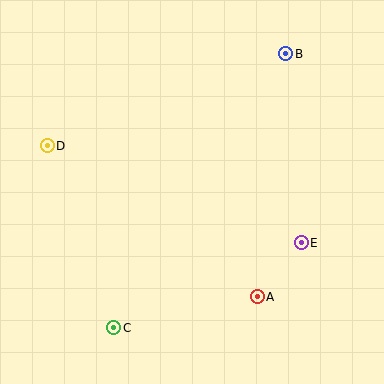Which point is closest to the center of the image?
Point E at (301, 243) is closest to the center.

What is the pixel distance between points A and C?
The distance between A and C is 147 pixels.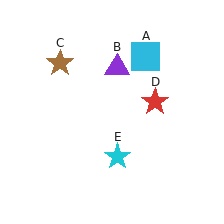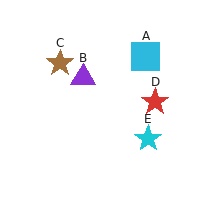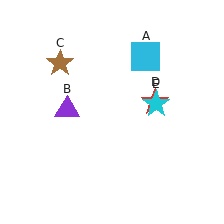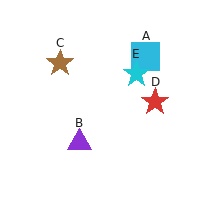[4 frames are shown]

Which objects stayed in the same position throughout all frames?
Cyan square (object A) and brown star (object C) and red star (object D) remained stationary.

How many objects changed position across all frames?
2 objects changed position: purple triangle (object B), cyan star (object E).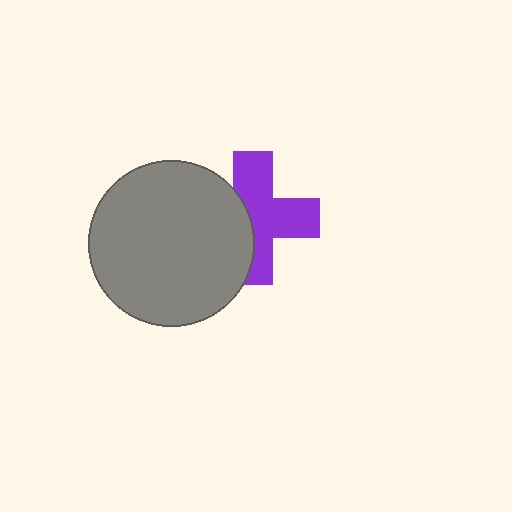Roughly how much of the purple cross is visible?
About half of it is visible (roughly 62%).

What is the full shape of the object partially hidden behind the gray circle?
The partially hidden object is a purple cross.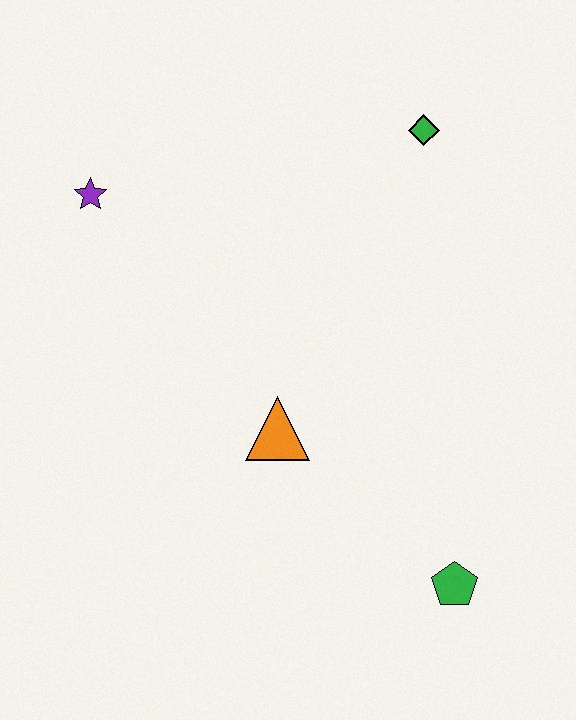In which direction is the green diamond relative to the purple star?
The green diamond is to the right of the purple star.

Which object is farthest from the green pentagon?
The purple star is farthest from the green pentagon.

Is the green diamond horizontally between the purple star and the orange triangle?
No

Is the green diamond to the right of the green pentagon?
No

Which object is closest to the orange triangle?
The green pentagon is closest to the orange triangle.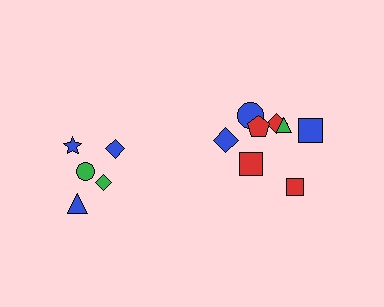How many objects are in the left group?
There are 5 objects.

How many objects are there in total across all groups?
There are 13 objects.